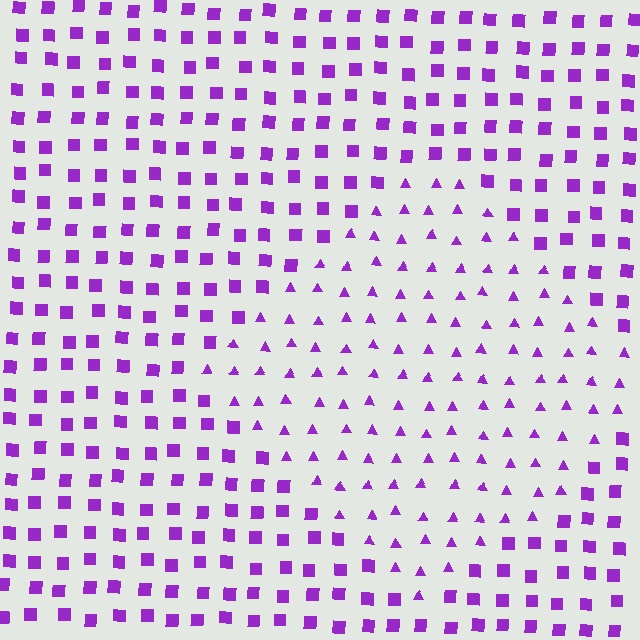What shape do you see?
I see a diamond.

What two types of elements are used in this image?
The image uses triangles inside the diamond region and squares outside it.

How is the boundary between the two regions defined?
The boundary is defined by a change in element shape: triangles inside vs. squares outside. All elements share the same color and spacing.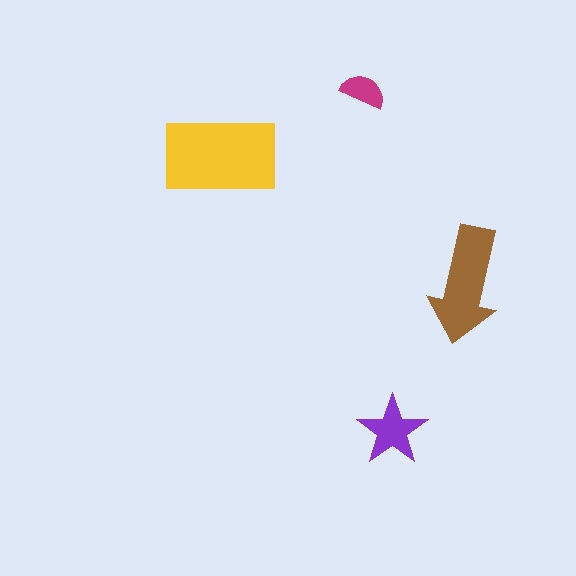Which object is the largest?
The yellow rectangle.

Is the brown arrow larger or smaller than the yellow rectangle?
Smaller.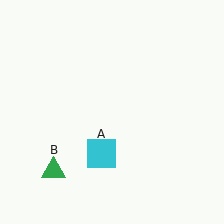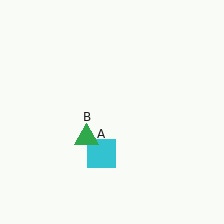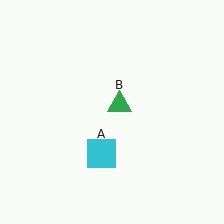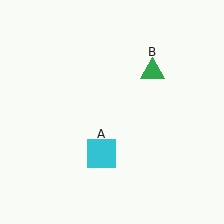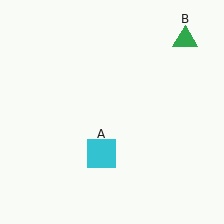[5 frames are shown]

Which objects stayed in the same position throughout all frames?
Cyan square (object A) remained stationary.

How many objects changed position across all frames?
1 object changed position: green triangle (object B).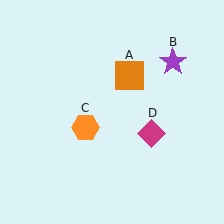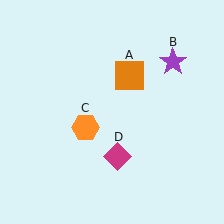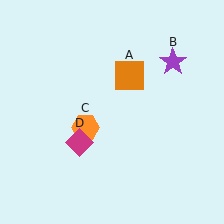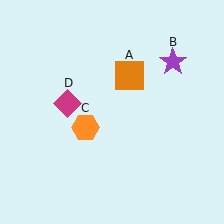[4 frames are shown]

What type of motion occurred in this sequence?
The magenta diamond (object D) rotated clockwise around the center of the scene.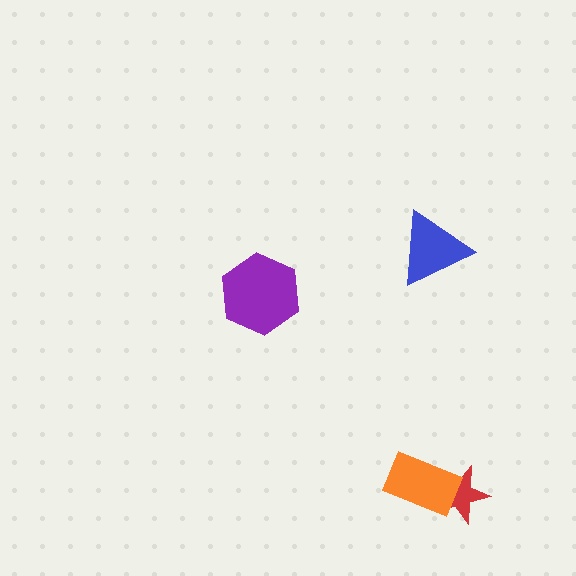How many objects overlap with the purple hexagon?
0 objects overlap with the purple hexagon.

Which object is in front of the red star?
The orange rectangle is in front of the red star.